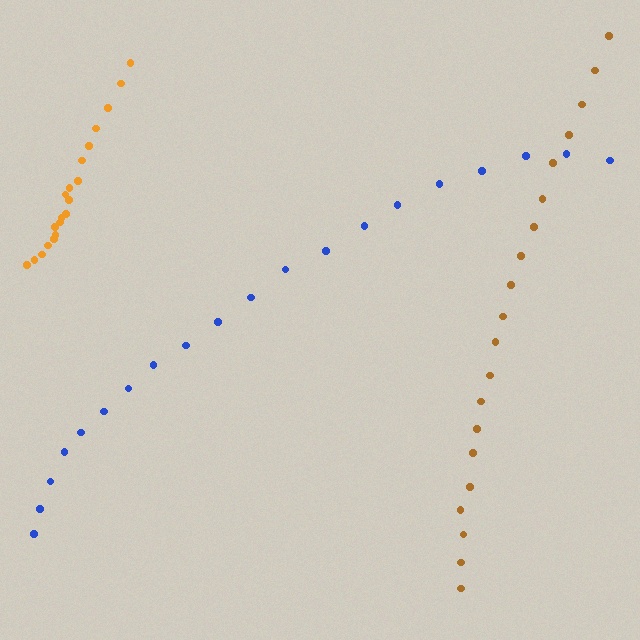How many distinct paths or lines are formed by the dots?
There are 3 distinct paths.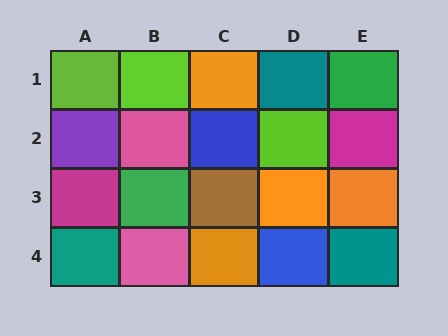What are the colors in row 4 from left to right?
Teal, pink, orange, blue, teal.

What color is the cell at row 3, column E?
Orange.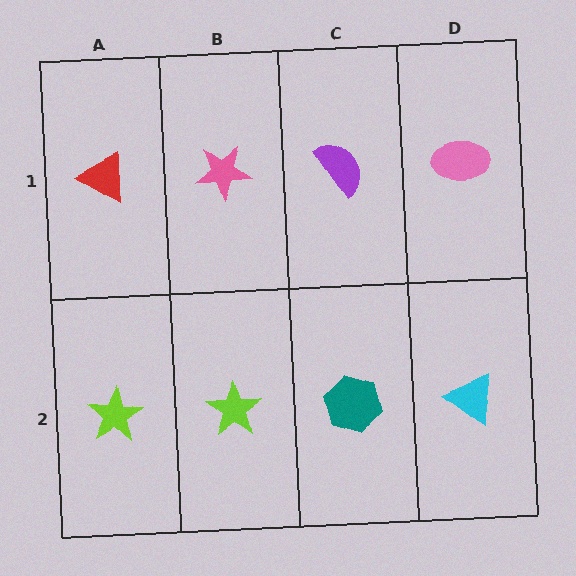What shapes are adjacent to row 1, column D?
A cyan triangle (row 2, column D), a purple semicircle (row 1, column C).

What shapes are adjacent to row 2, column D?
A pink ellipse (row 1, column D), a teal hexagon (row 2, column C).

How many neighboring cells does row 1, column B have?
3.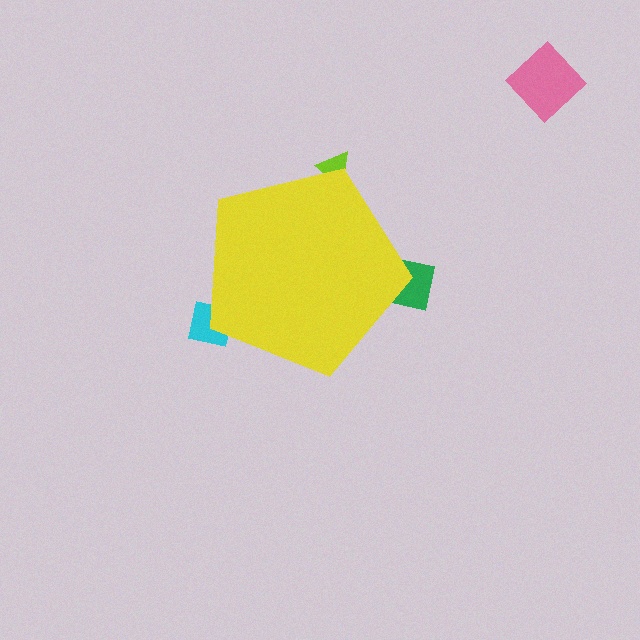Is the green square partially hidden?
Yes, the green square is partially hidden behind the yellow pentagon.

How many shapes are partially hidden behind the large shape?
3 shapes are partially hidden.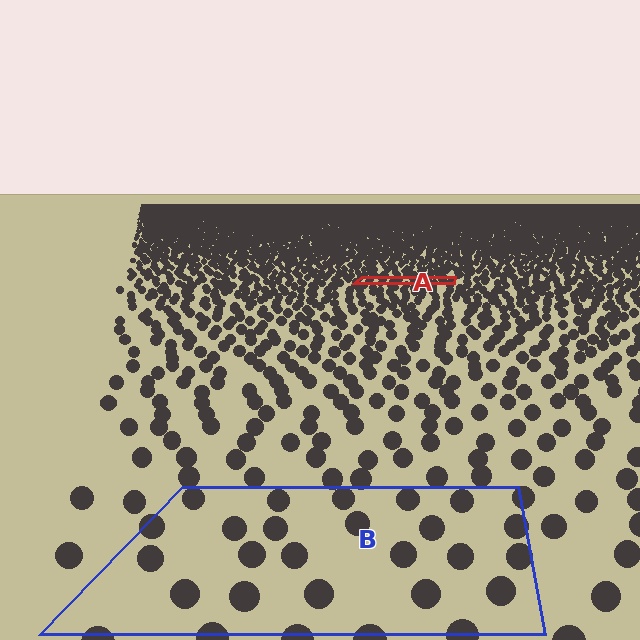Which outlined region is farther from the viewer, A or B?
Region A is farther from the viewer — the texture elements inside it appear smaller and more densely packed.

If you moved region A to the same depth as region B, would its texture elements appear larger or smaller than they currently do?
They would appear larger. At a closer depth, the same texture elements are projected at a bigger on-screen size.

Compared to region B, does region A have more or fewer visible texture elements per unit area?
Region A has more texture elements per unit area — they are packed more densely because it is farther away.